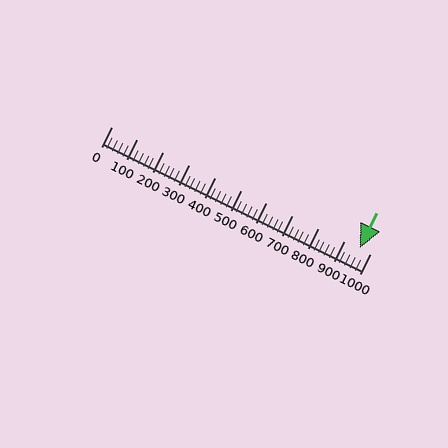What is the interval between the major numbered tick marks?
The major tick marks are spaced 100 units apart.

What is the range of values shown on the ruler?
The ruler shows values from 0 to 1000.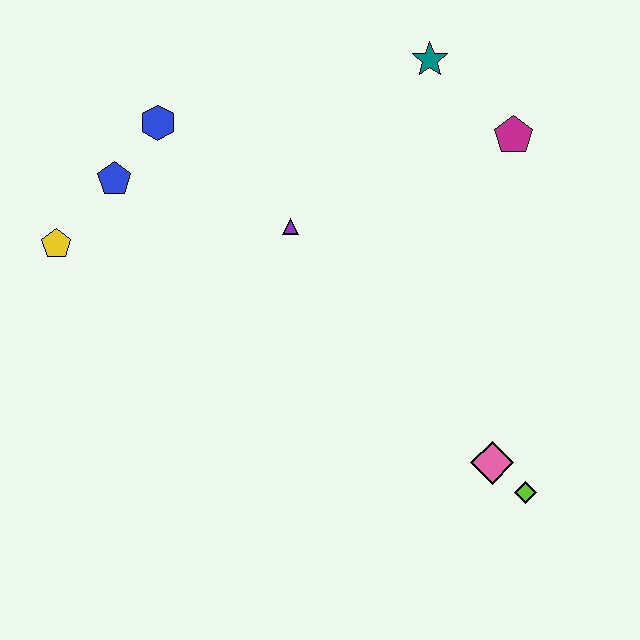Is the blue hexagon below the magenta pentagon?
No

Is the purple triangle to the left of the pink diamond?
Yes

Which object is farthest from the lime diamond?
The yellow pentagon is farthest from the lime diamond.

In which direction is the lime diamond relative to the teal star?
The lime diamond is below the teal star.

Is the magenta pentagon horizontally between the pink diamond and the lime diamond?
Yes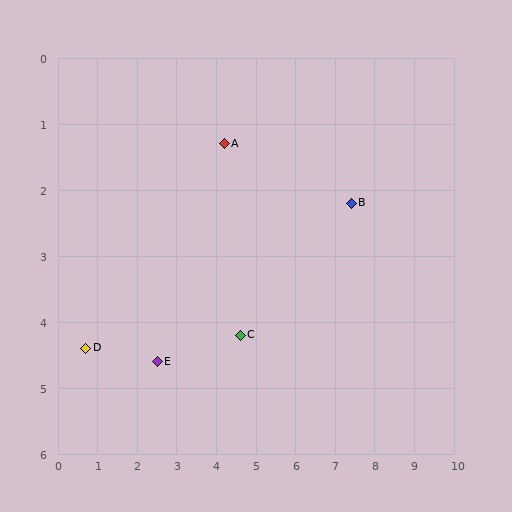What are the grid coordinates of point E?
Point E is at approximately (2.5, 4.6).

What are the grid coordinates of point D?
Point D is at approximately (0.7, 4.4).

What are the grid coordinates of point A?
Point A is at approximately (4.2, 1.3).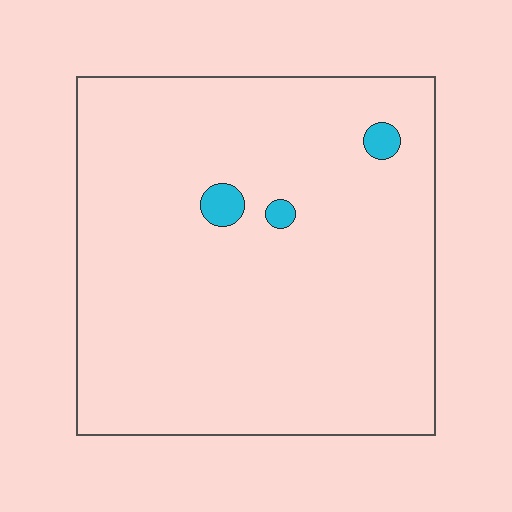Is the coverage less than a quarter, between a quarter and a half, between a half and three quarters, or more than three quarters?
Less than a quarter.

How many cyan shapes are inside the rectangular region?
3.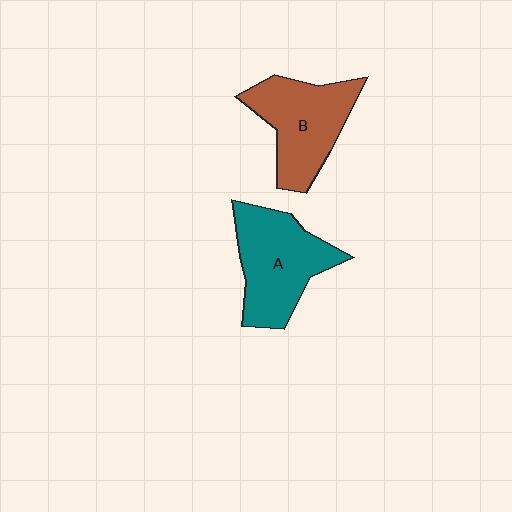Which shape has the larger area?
Shape A (teal).